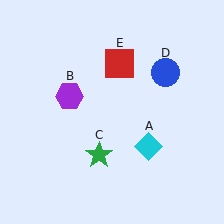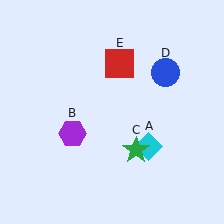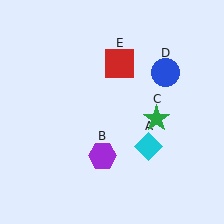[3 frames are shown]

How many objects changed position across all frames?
2 objects changed position: purple hexagon (object B), green star (object C).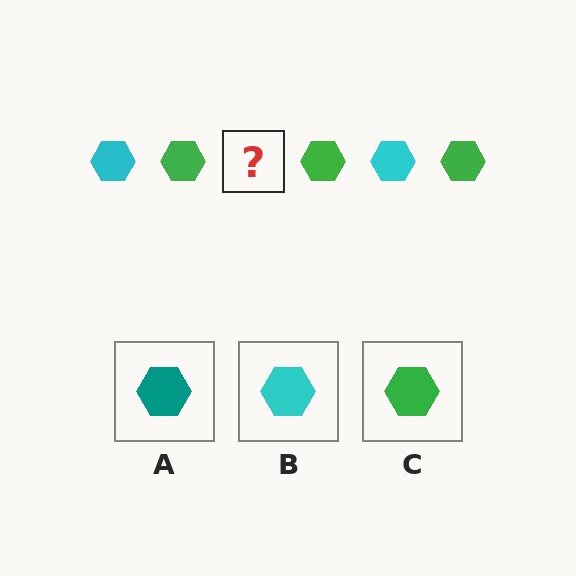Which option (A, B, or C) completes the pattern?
B.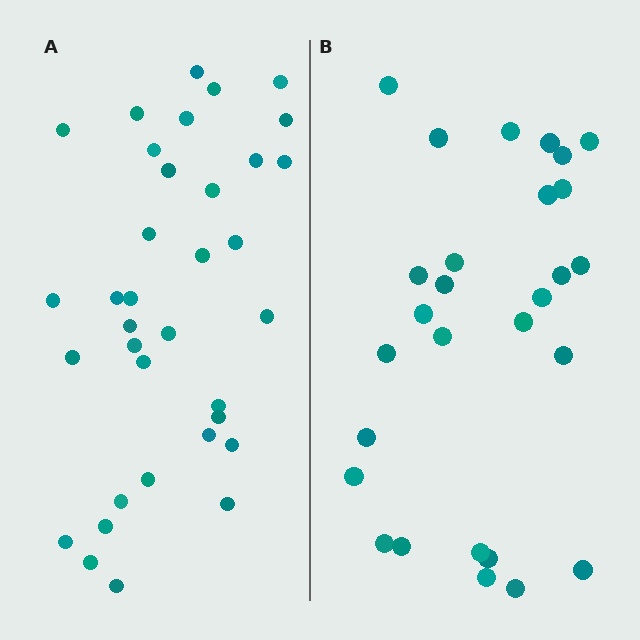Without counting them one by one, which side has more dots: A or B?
Region A (the left region) has more dots.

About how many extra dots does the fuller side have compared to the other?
Region A has roughly 8 or so more dots than region B.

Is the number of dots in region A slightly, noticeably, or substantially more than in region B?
Region A has noticeably more, but not dramatically so. The ratio is roughly 1.2 to 1.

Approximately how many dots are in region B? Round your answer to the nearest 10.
About 30 dots. (The exact count is 28, which rounds to 30.)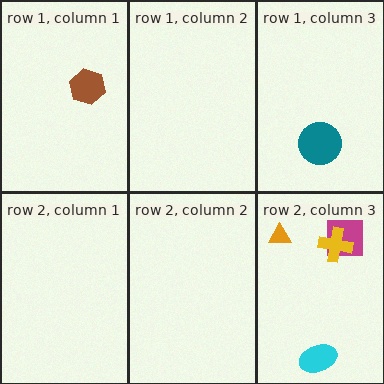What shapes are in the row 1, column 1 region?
The brown hexagon.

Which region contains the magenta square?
The row 2, column 3 region.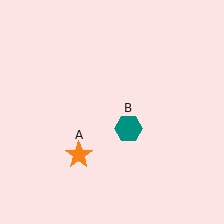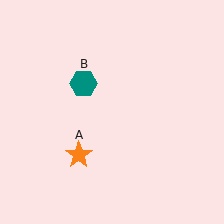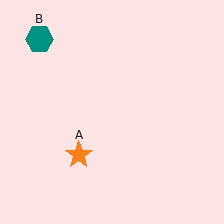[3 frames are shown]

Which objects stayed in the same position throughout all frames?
Orange star (object A) remained stationary.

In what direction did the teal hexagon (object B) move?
The teal hexagon (object B) moved up and to the left.